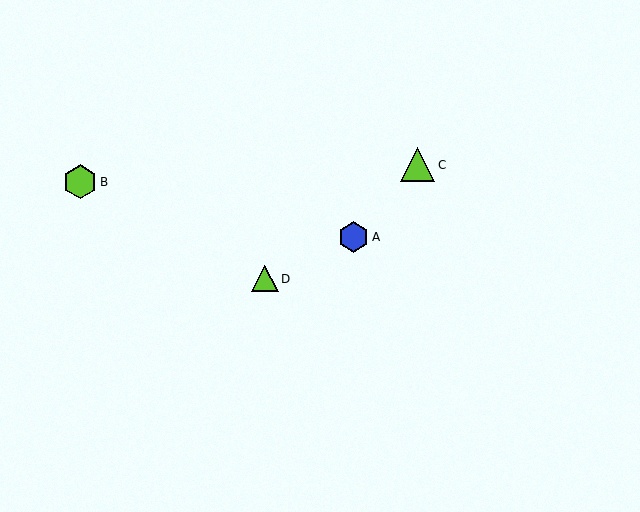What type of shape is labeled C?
Shape C is a lime triangle.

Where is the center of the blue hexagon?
The center of the blue hexagon is at (354, 237).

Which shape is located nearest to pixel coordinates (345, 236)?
The blue hexagon (labeled A) at (354, 237) is nearest to that location.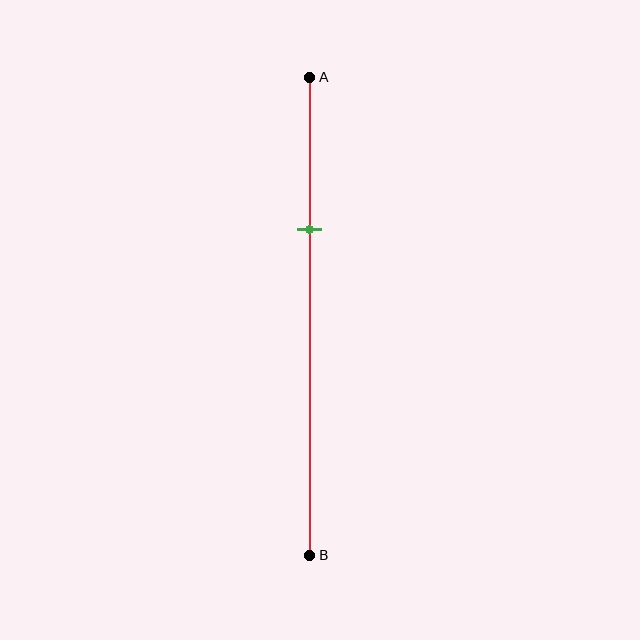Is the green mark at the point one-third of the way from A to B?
Yes, the mark is approximately at the one-third point.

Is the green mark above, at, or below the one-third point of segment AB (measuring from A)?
The green mark is approximately at the one-third point of segment AB.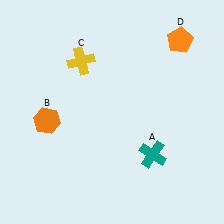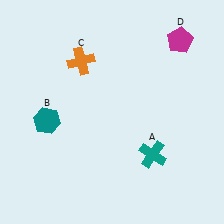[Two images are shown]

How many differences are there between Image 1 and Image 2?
There are 3 differences between the two images.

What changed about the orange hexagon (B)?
In Image 1, B is orange. In Image 2, it changed to teal.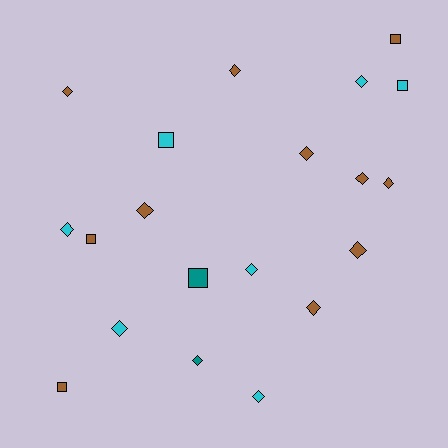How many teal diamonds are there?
There is 1 teal diamond.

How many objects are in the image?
There are 20 objects.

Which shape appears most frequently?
Diamond, with 14 objects.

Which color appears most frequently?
Brown, with 11 objects.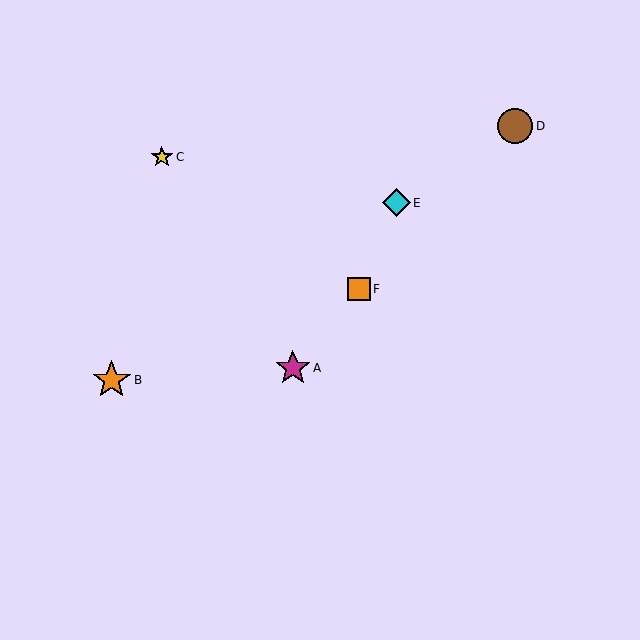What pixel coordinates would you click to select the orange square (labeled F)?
Click at (359, 289) to select the orange square F.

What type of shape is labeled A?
Shape A is a magenta star.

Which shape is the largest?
The orange star (labeled B) is the largest.